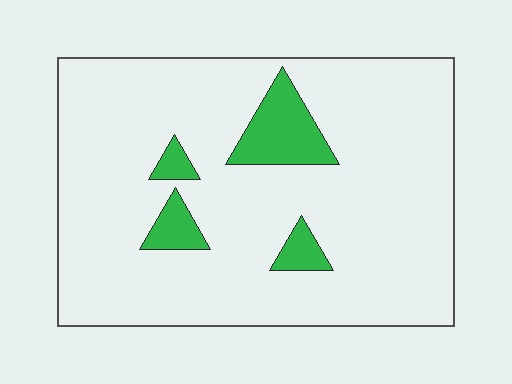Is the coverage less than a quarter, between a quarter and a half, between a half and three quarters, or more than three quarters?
Less than a quarter.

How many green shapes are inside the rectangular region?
4.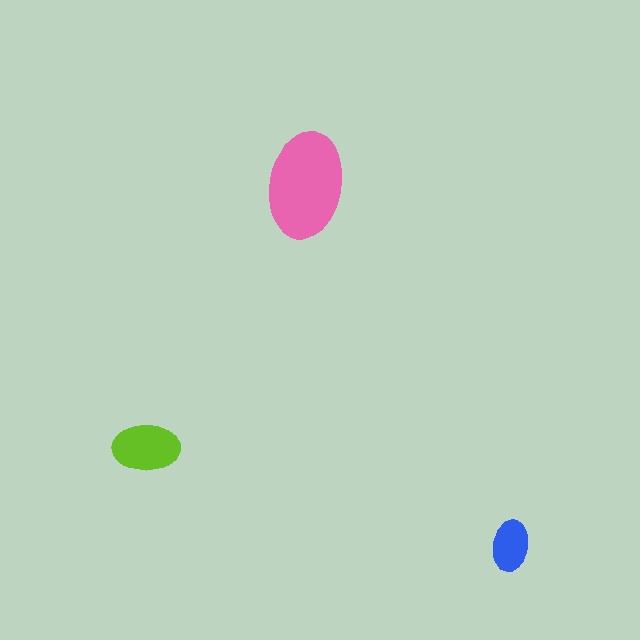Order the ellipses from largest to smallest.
the pink one, the lime one, the blue one.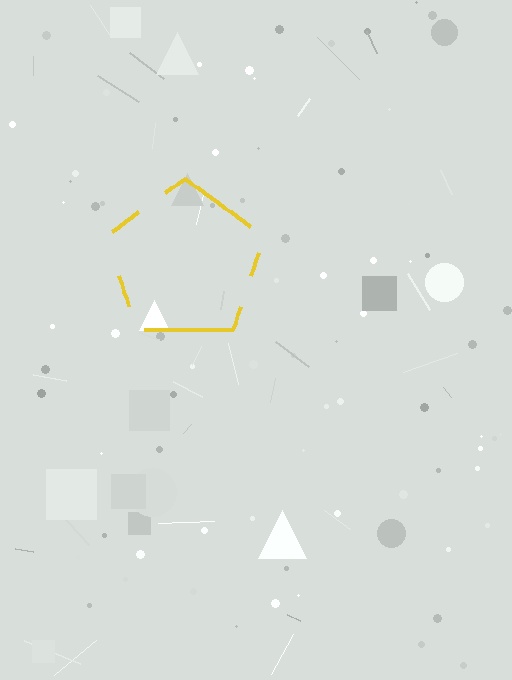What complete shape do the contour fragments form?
The contour fragments form a pentagon.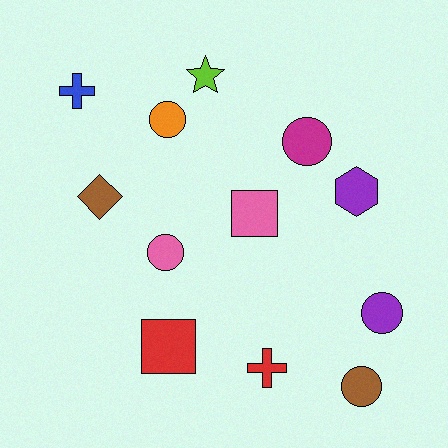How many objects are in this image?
There are 12 objects.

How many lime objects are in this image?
There is 1 lime object.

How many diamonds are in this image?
There is 1 diamond.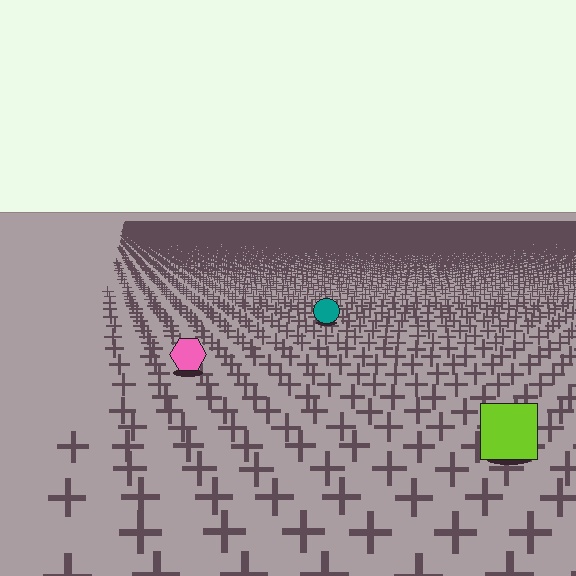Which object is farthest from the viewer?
The teal circle is farthest from the viewer. It appears smaller and the ground texture around it is denser.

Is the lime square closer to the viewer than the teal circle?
Yes. The lime square is closer — you can tell from the texture gradient: the ground texture is coarser near it.